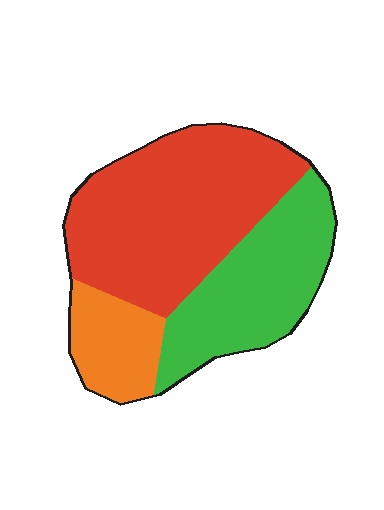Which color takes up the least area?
Orange, at roughly 15%.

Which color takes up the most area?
Red, at roughly 50%.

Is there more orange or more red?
Red.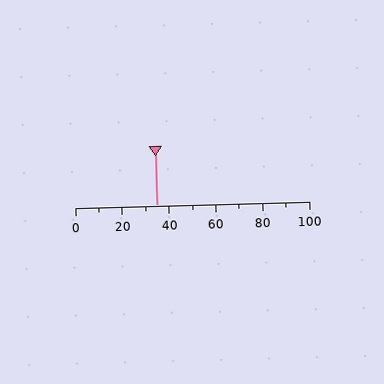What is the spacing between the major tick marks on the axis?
The major ticks are spaced 20 apart.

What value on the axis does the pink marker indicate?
The marker indicates approximately 35.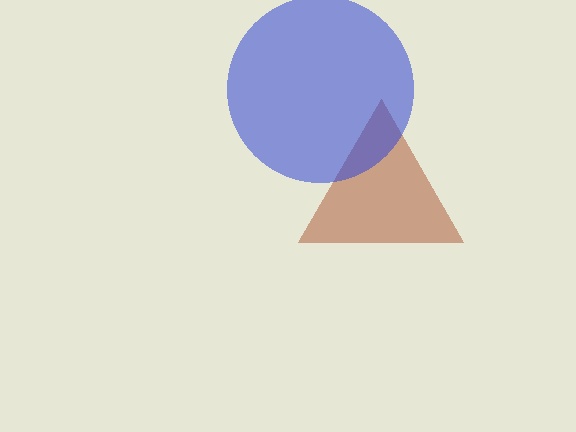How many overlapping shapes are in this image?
There are 2 overlapping shapes in the image.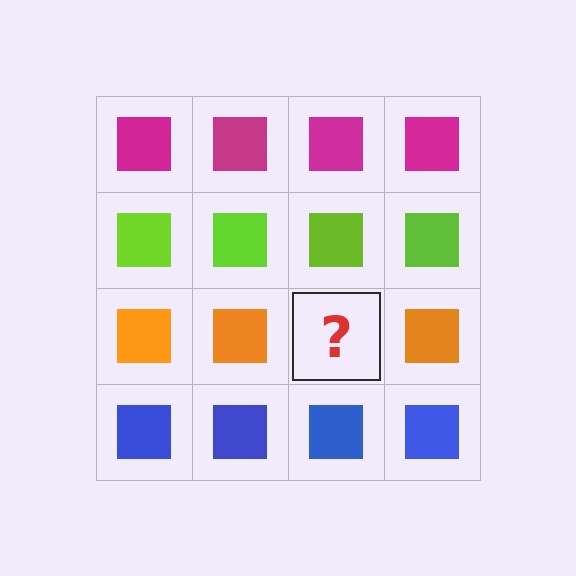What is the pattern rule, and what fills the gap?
The rule is that each row has a consistent color. The gap should be filled with an orange square.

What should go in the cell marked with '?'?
The missing cell should contain an orange square.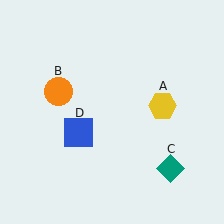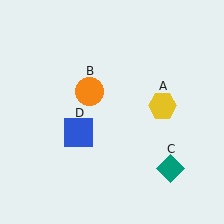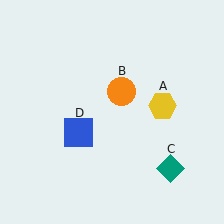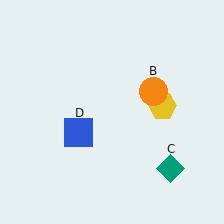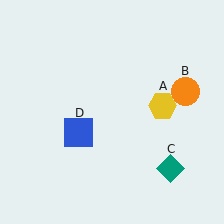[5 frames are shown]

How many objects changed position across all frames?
1 object changed position: orange circle (object B).